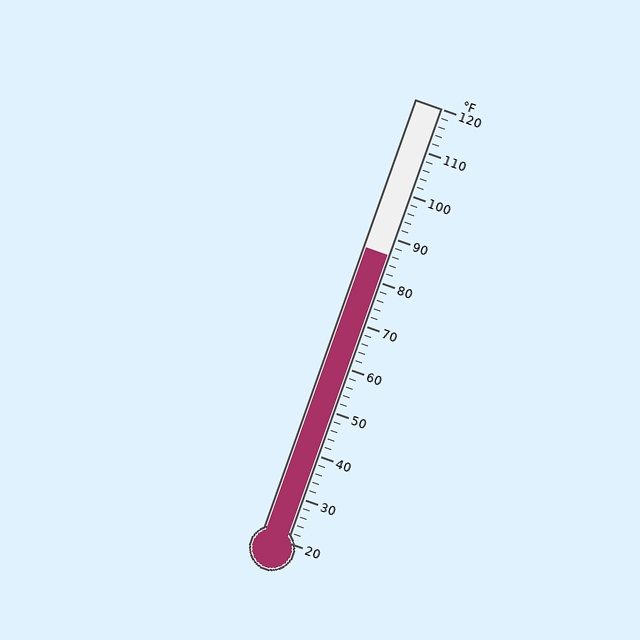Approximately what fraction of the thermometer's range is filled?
The thermometer is filled to approximately 65% of its range.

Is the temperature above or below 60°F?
The temperature is above 60°F.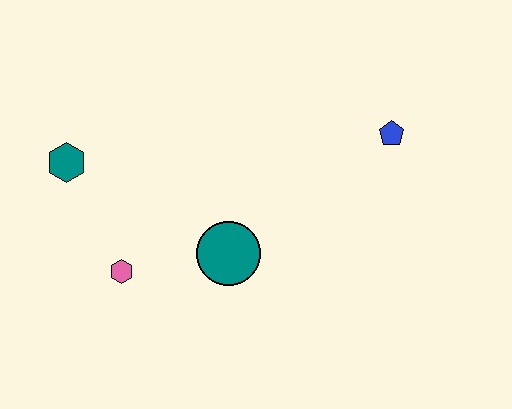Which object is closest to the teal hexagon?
The pink hexagon is closest to the teal hexagon.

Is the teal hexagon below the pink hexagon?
No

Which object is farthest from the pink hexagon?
The blue pentagon is farthest from the pink hexagon.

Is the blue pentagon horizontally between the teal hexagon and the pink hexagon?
No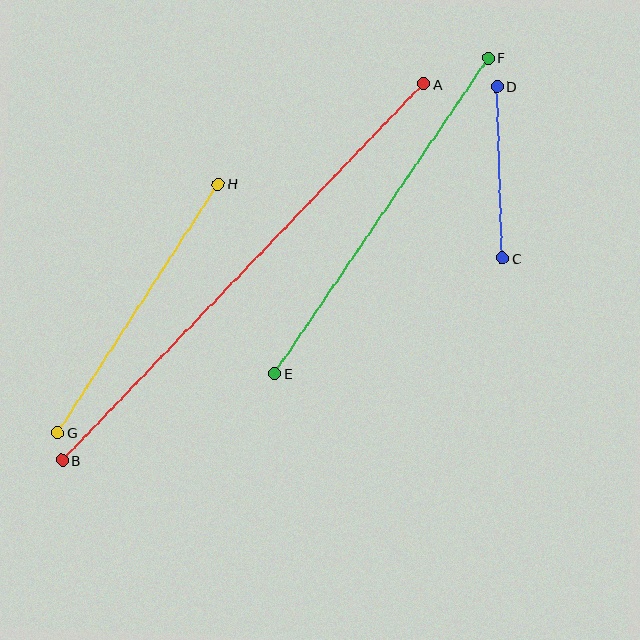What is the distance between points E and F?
The distance is approximately 381 pixels.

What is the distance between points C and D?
The distance is approximately 172 pixels.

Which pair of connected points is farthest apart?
Points A and B are farthest apart.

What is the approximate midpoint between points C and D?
The midpoint is at approximately (500, 172) pixels.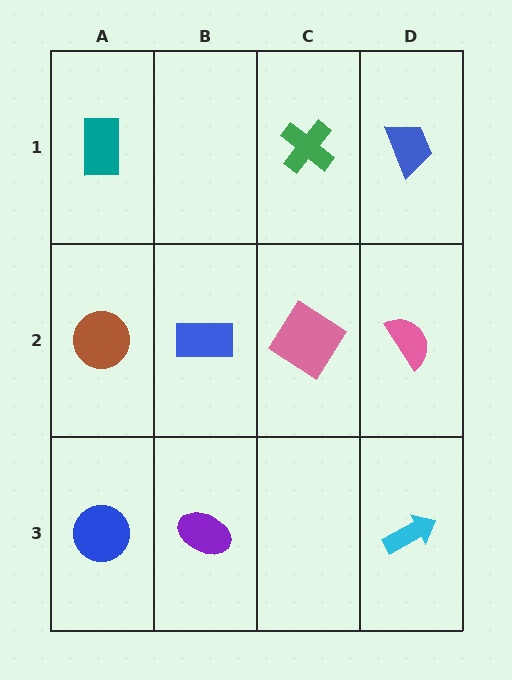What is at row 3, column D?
A cyan arrow.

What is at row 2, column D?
A pink semicircle.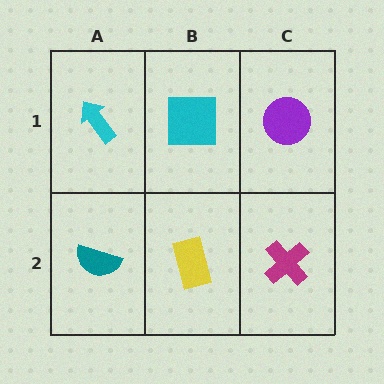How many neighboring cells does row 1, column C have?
2.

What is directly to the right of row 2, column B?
A magenta cross.